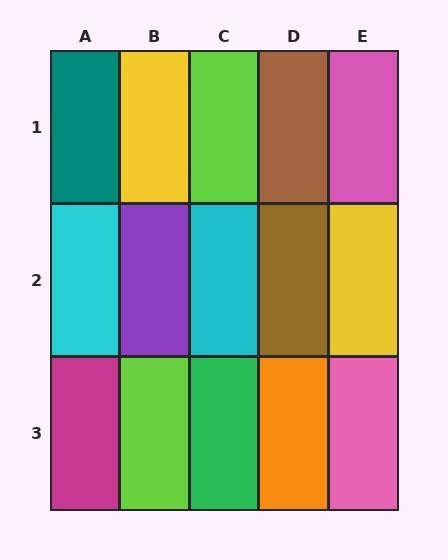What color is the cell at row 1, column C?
Lime.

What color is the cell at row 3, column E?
Pink.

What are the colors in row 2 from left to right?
Cyan, purple, cyan, brown, yellow.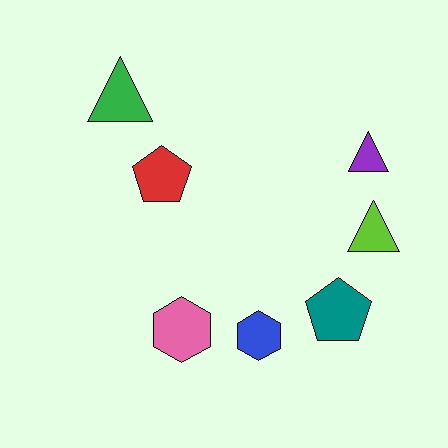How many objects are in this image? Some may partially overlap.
There are 7 objects.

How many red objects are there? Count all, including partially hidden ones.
There is 1 red object.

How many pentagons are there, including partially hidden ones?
There are 2 pentagons.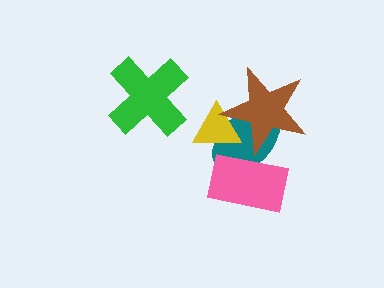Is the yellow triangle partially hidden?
Yes, it is partially covered by another shape.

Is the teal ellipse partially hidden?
Yes, it is partially covered by another shape.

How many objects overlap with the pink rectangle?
2 objects overlap with the pink rectangle.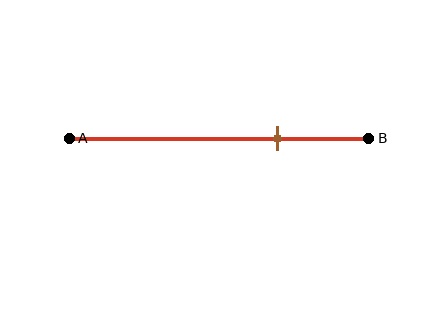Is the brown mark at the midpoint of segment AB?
No, the mark is at about 70% from A, not at the 50% midpoint.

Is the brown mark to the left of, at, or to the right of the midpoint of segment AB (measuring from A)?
The brown mark is to the right of the midpoint of segment AB.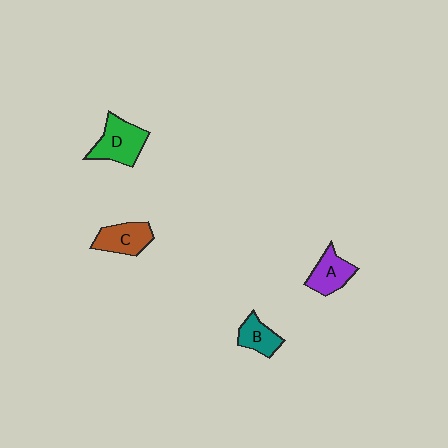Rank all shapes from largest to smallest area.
From largest to smallest: D (green), C (brown), A (purple), B (teal).